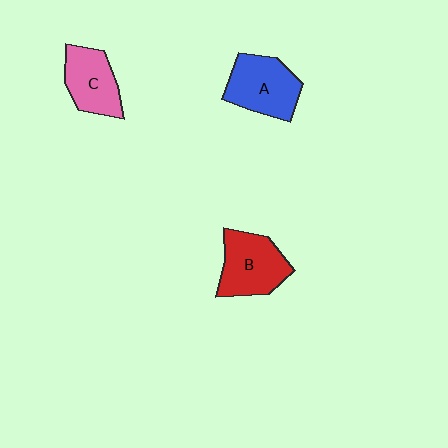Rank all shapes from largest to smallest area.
From largest to smallest: B (red), A (blue), C (pink).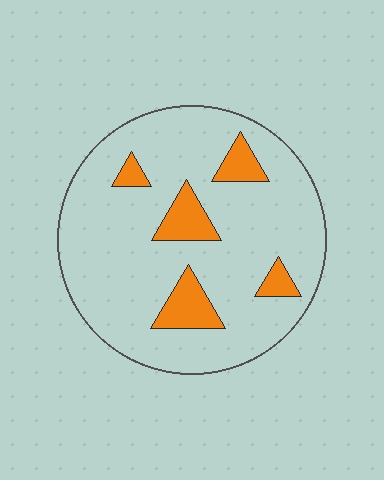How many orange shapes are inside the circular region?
5.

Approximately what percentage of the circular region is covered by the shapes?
Approximately 15%.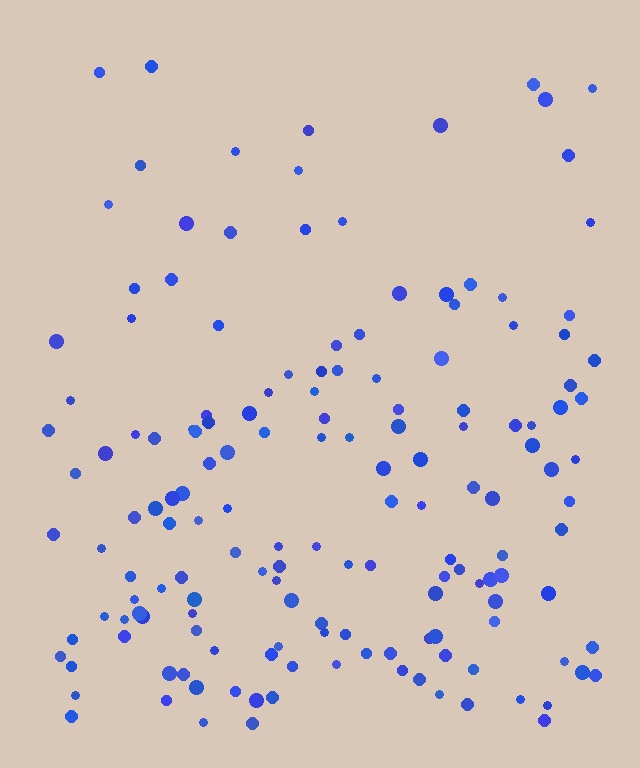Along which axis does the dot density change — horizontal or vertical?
Vertical.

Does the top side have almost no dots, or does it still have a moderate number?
Still a moderate number, just noticeably fewer than the bottom.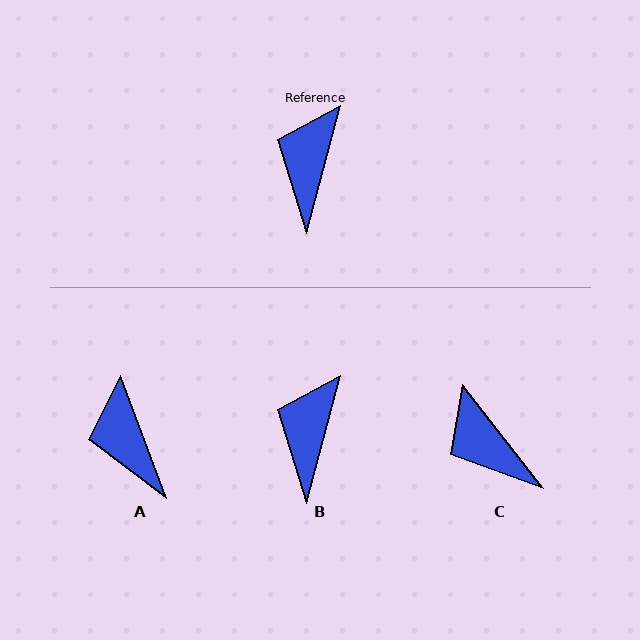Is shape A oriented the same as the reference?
No, it is off by about 35 degrees.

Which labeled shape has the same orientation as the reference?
B.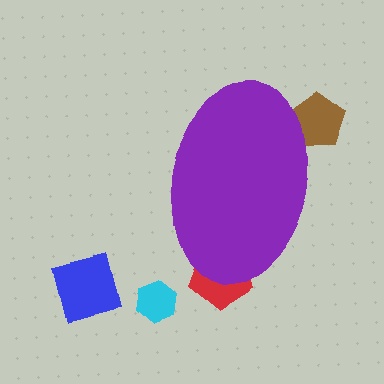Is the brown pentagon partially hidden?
Yes, the brown pentagon is partially hidden behind the purple ellipse.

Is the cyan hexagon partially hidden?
No, the cyan hexagon is fully visible.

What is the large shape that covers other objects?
A purple ellipse.